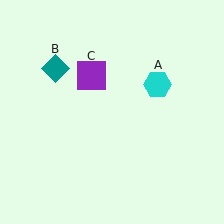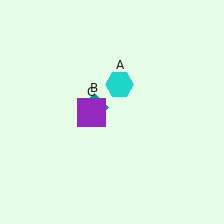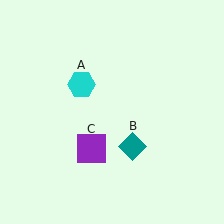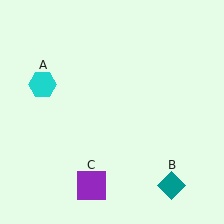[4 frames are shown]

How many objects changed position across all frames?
3 objects changed position: cyan hexagon (object A), teal diamond (object B), purple square (object C).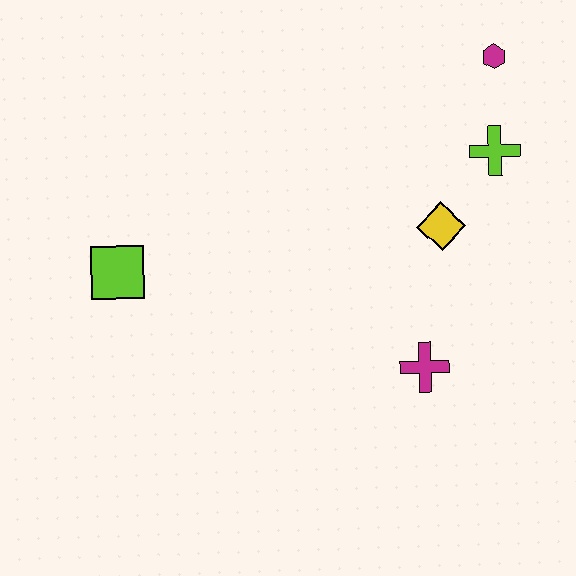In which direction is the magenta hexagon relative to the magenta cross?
The magenta hexagon is above the magenta cross.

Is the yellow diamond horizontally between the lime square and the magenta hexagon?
Yes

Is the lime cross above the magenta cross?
Yes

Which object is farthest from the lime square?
The magenta hexagon is farthest from the lime square.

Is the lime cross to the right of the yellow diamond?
Yes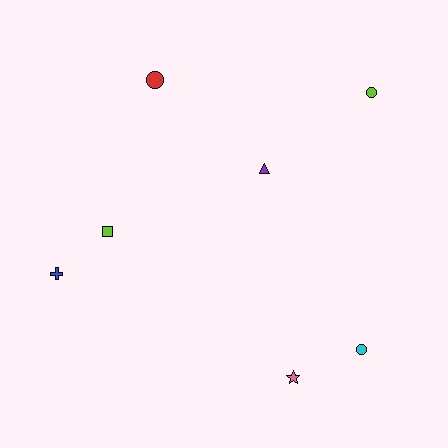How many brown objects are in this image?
There are no brown objects.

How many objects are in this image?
There are 7 objects.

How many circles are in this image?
There are 3 circles.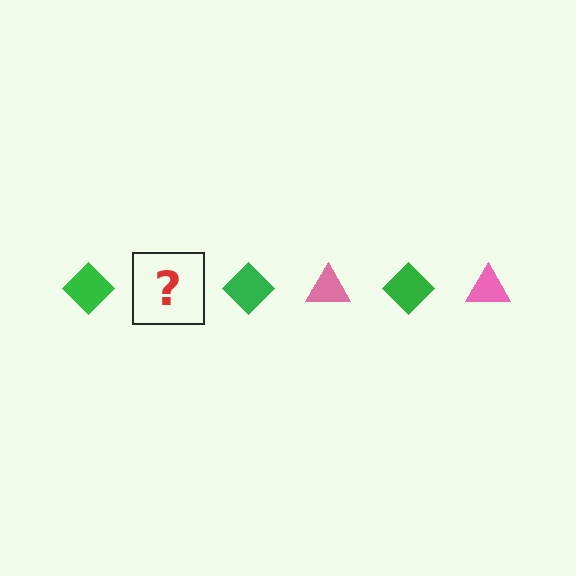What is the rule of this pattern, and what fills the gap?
The rule is that the pattern alternates between green diamond and pink triangle. The gap should be filled with a pink triangle.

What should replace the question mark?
The question mark should be replaced with a pink triangle.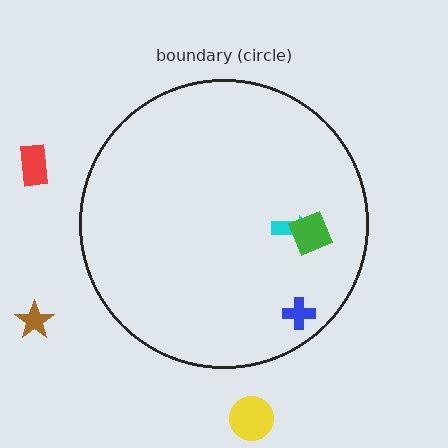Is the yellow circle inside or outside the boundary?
Outside.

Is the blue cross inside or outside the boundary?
Inside.